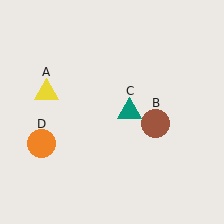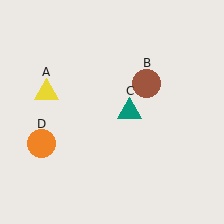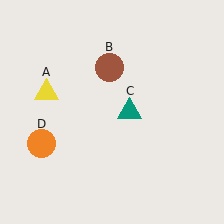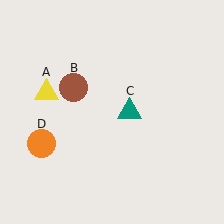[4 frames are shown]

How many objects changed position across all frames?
1 object changed position: brown circle (object B).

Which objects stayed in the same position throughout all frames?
Yellow triangle (object A) and teal triangle (object C) and orange circle (object D) remained stationary.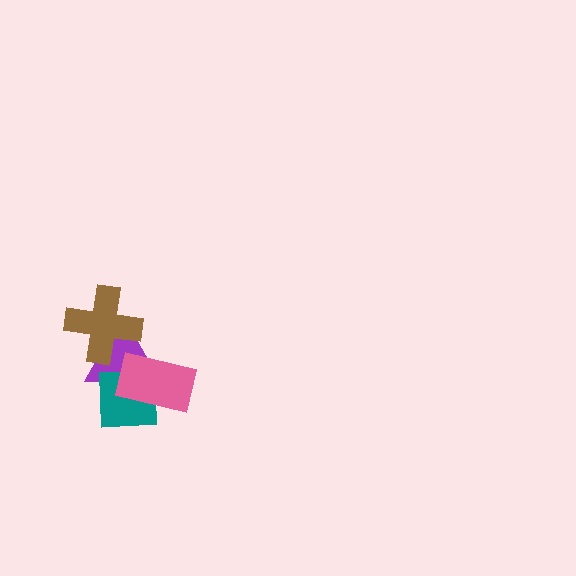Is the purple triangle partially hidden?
Yes, it is partially covered by another shape.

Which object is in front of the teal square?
The pink rectangle is in front of the teal square.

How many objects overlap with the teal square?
2 objects overlap with the teal square.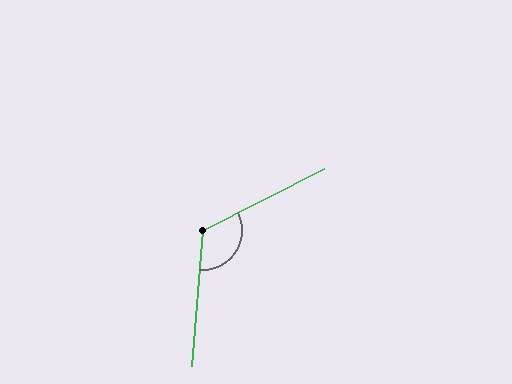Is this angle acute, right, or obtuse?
It is obtuse.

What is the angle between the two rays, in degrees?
Approximately 121 degrees.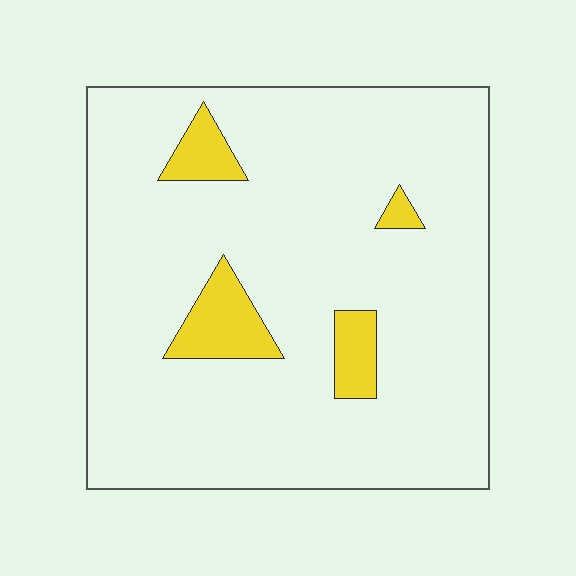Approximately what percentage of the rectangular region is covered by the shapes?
Approximately 10%.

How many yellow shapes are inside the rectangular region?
4.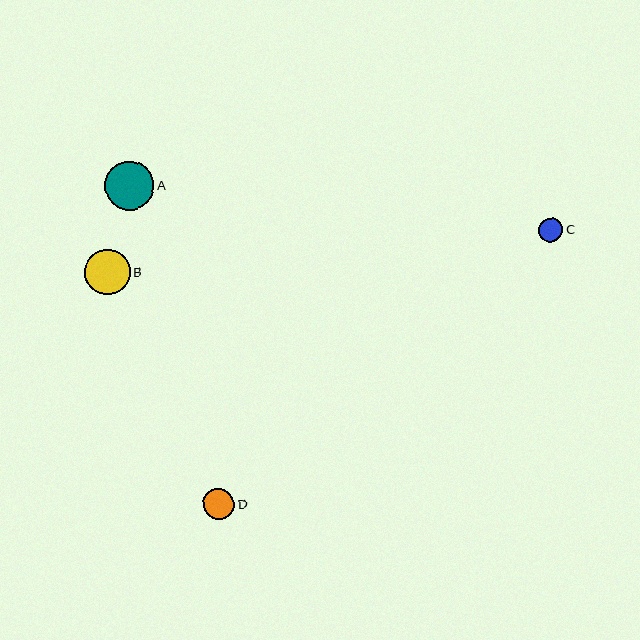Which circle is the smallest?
Circle C is the smallest with a size of approximately 24 pixels.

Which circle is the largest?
Circle A is the largest with a size of approximately 49 pixels.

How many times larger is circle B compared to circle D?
Circle B is approximately 1.5 times the size of circle D.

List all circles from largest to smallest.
From largest to smallest: A, B, D, C.